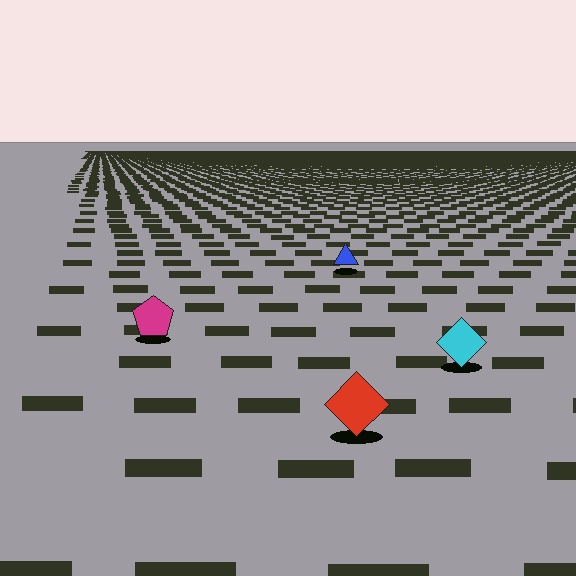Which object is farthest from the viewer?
The blue triangle is farthest from the viewer. It appears smaller and the ground texture around it is denser.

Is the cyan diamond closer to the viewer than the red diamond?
No. The red diamond is closer — you can tell from the texture gradient: the ground texture is coarser near it.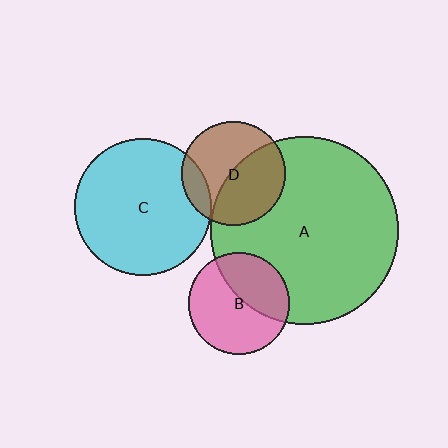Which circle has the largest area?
Circle A (green).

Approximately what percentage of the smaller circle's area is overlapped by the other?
Approximately 40%.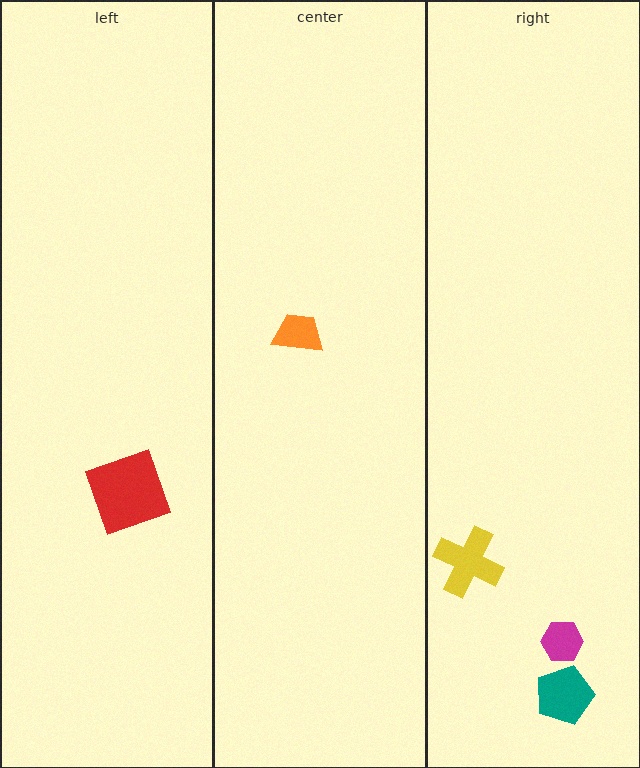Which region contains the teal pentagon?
The right region.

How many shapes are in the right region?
3.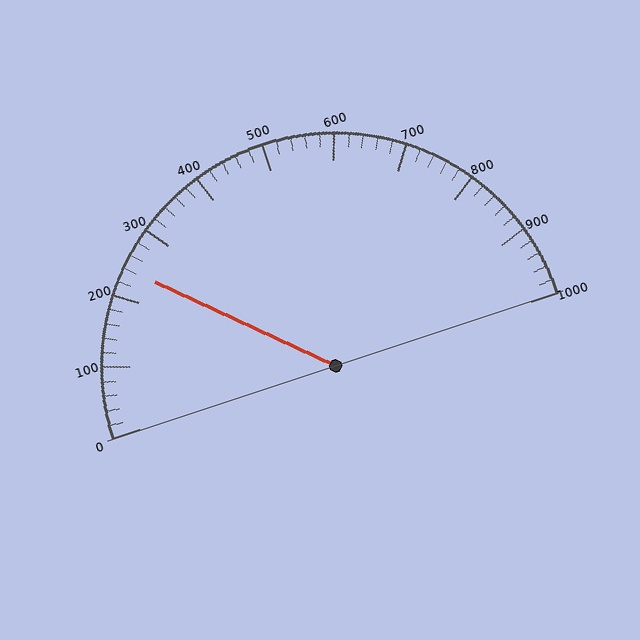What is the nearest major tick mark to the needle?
The nearest major tick mark is 200.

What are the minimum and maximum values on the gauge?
The gauge ranges from 0 to 1000.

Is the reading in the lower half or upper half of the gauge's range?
The reading is in the lower half of the range (0 to 1000).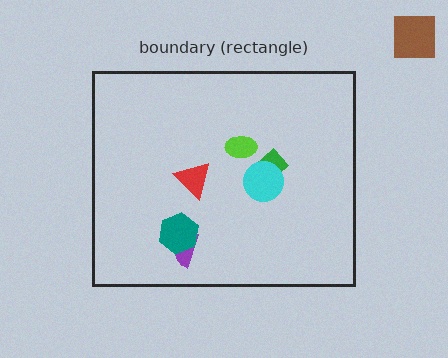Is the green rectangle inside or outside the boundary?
Inside.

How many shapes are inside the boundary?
6 inside, 1 outside.